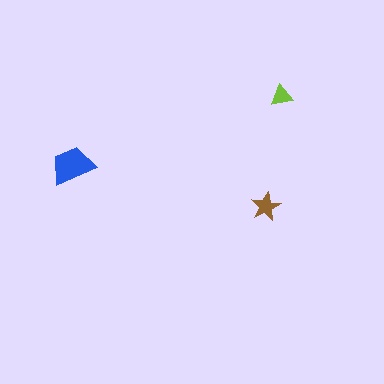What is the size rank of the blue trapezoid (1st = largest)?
1st.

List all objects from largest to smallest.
The blue trapezoid, the brown star, the lime triangle.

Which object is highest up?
The lime triangle is topmost.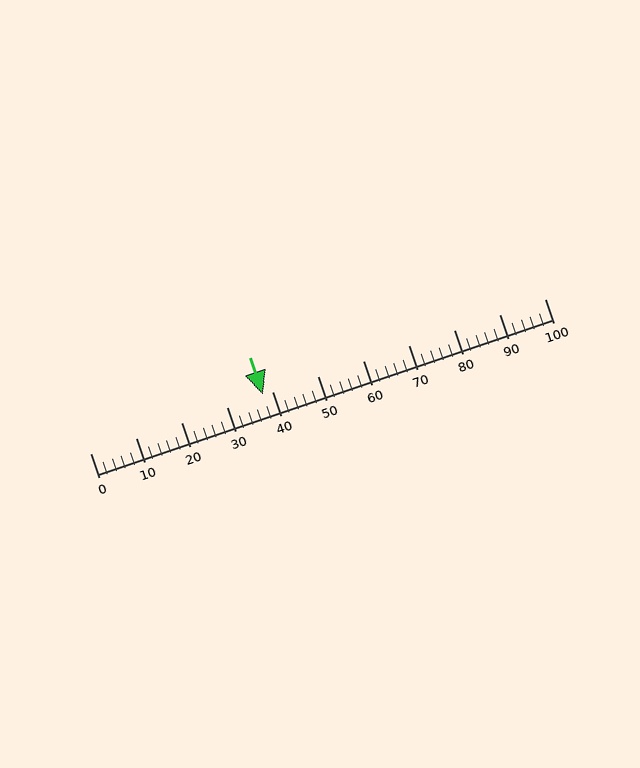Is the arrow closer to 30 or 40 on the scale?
The arrow is closer to 40.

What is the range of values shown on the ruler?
The ruler shows values from 0 to 100.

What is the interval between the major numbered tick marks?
The major tick marks are spaced 10 units apart.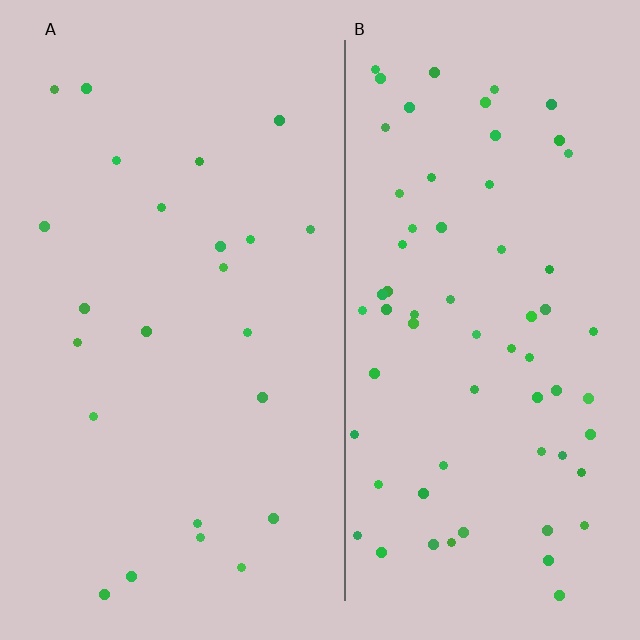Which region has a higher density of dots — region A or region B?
B (the right).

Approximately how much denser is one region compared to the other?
Approximately 2.8× — region B over region A.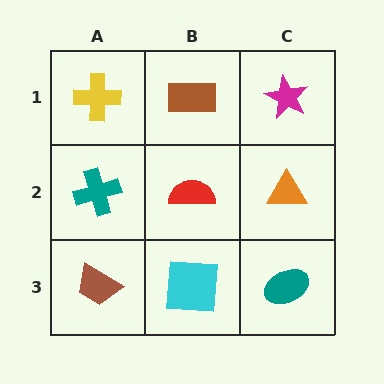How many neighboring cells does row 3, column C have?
2.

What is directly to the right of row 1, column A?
A brown rectangle.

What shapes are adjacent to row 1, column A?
A teal cross (row 2, column A), a brown rectangle (row 1, column B).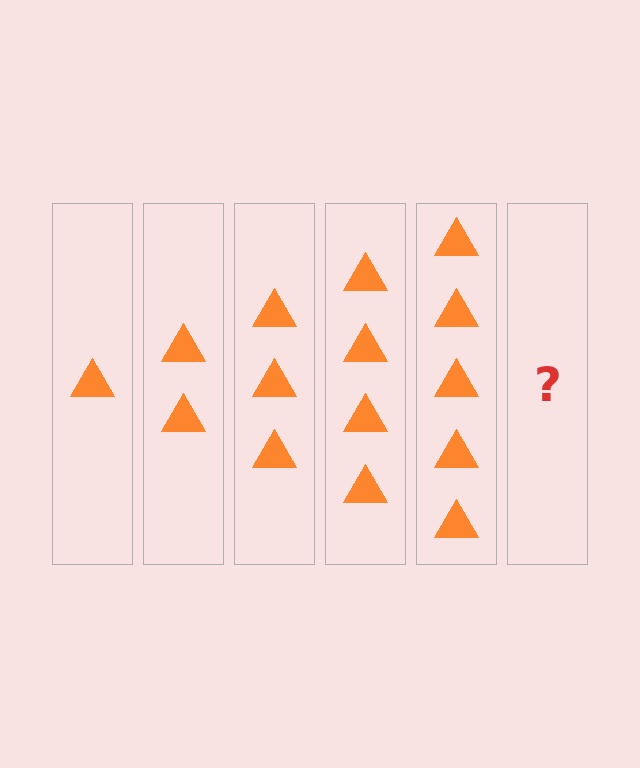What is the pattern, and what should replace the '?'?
The pattern is that each step adds one more triangle. The '?' should be 6 triangles.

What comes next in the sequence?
The next element should be 6 triangles.